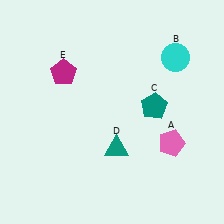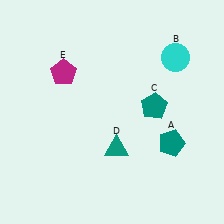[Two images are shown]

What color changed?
The pentagon (A) changed from pink in Image 1 to teal in Image 2.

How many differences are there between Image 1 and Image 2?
There is 1 difference between the two images.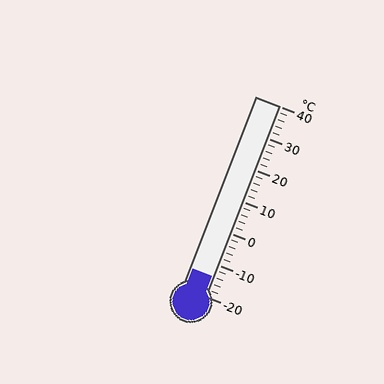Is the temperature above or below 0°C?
The temperature is below 0°C.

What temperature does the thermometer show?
The thermometer shows approximately -14°C.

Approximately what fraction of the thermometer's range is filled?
The thermometer is filled to approximately 10% of its range.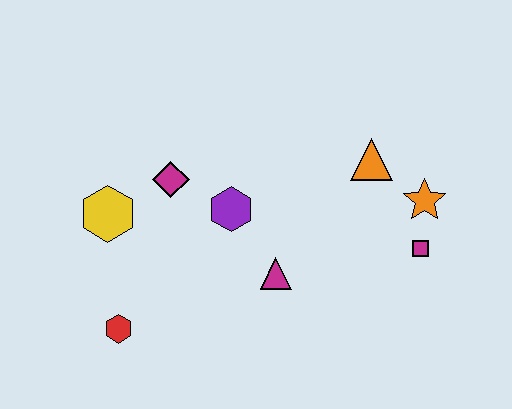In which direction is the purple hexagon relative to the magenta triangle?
The purple hexagon is above the magenta triangle.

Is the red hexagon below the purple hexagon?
Yes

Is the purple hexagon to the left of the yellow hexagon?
No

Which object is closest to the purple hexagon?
The magenta diamond is closest to the purple hexagon.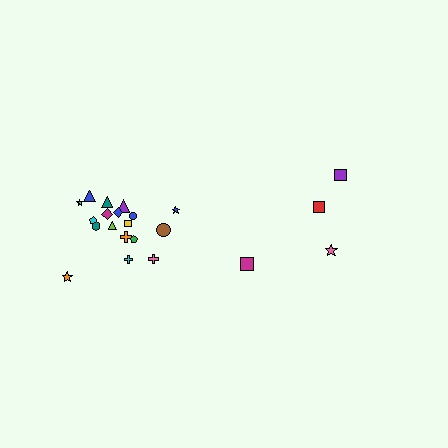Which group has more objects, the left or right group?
The left group.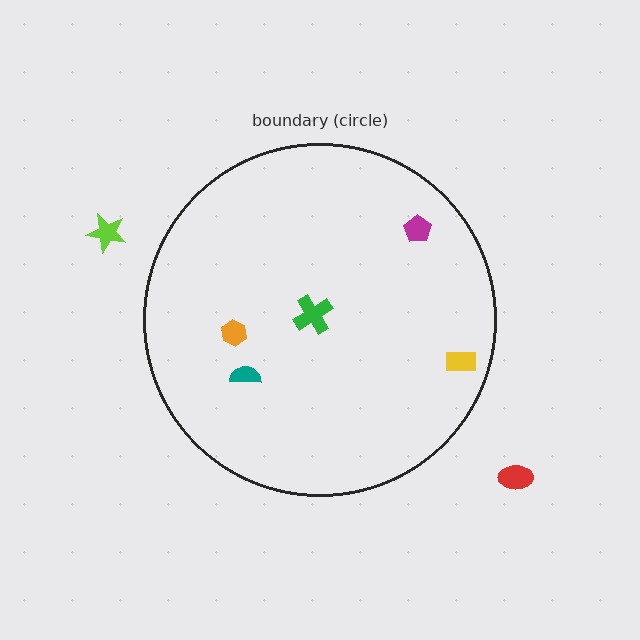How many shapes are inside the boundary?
5 inside, 2 outside.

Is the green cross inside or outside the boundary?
Inside.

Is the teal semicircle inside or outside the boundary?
Inside.